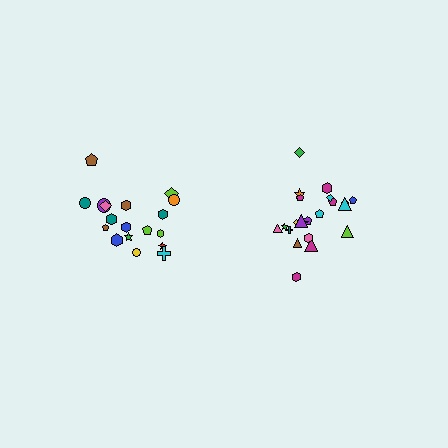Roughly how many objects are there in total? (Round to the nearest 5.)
Roughly 40 objects in total.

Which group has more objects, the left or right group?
The right group.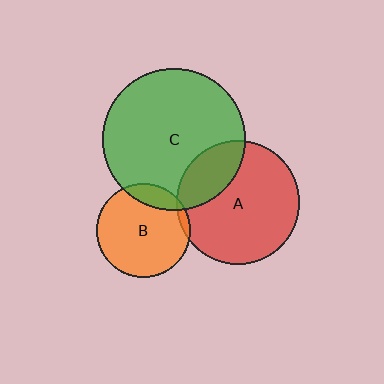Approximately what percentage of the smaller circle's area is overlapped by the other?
Approximately 25%.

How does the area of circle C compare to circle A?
Approximately 1.3 times.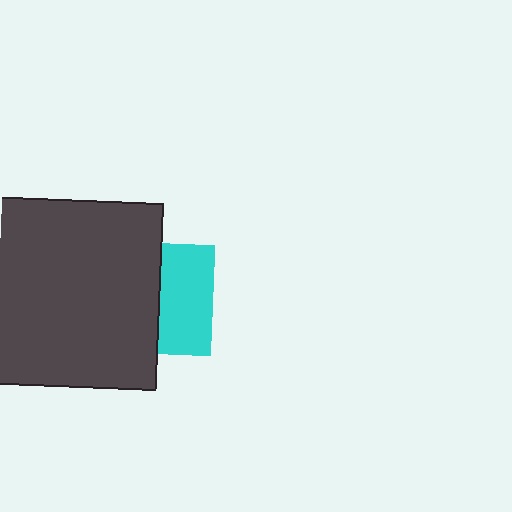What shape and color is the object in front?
The object in front is a dark gray square.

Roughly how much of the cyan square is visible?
About half of it is visible (roughly 48%).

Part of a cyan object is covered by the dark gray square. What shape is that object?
It is a square.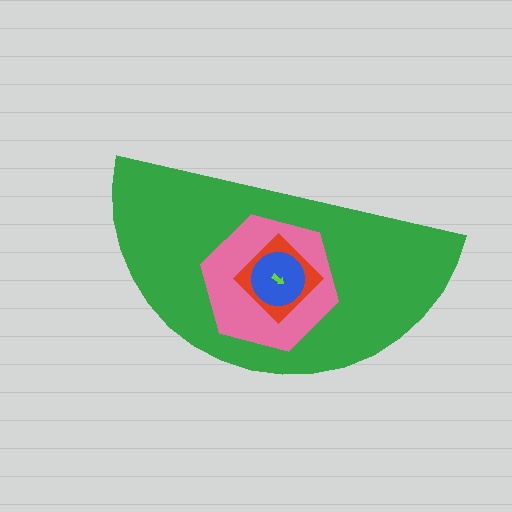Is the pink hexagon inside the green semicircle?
Yes.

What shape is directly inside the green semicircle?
The pink hexagon.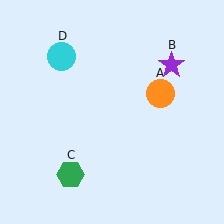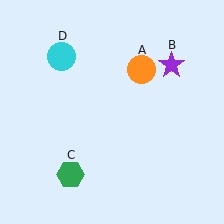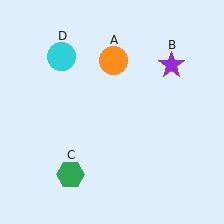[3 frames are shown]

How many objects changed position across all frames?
1 object changed position: orange circle (object A).